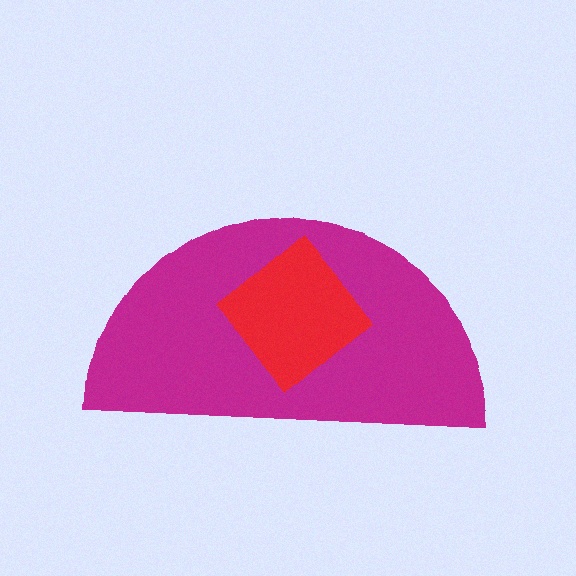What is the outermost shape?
The magenta semicircle.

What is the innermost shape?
The red diamond.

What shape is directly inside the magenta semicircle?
The red diamond.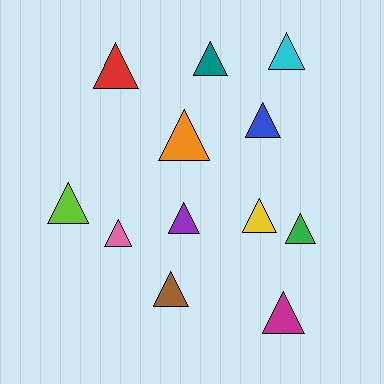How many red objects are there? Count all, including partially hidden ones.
There is 1 red object.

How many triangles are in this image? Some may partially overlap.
There are 12 triangles.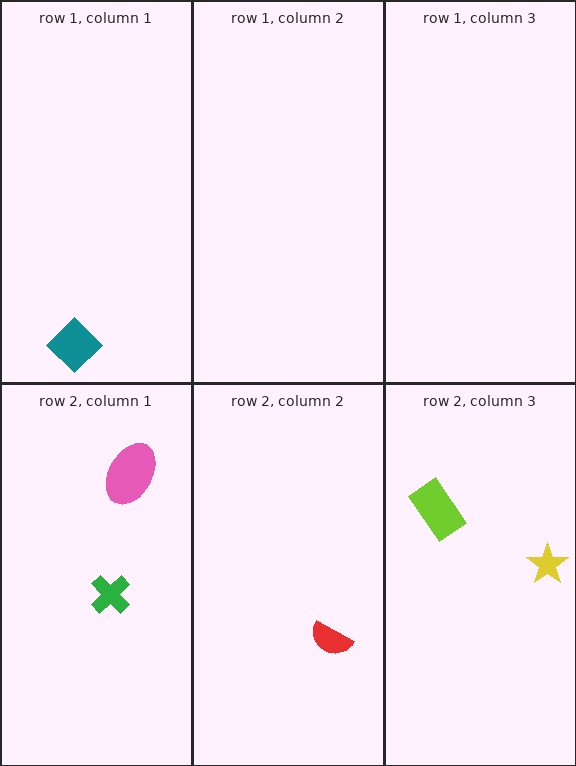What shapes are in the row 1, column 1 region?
The teal diamond.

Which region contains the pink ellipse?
The row 2, column 1 region.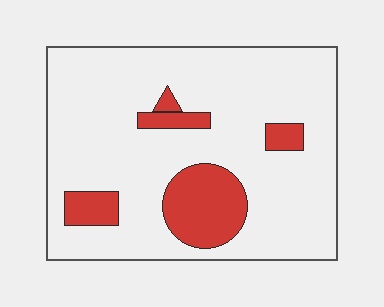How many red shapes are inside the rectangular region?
5.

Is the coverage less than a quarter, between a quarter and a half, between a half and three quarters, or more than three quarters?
Less than a quarter.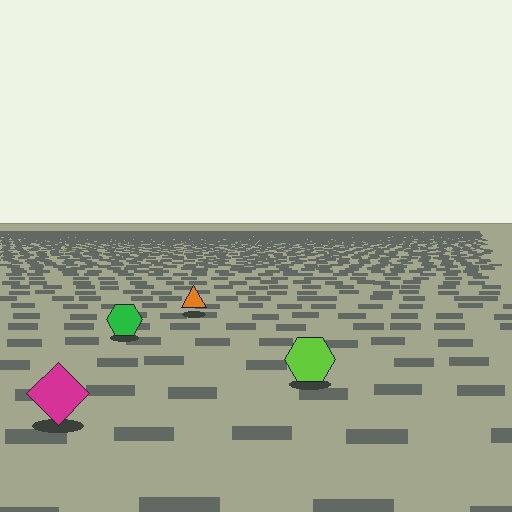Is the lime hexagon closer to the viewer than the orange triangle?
Yes. The lime hexagon is closer — you can tell from the texture gradient: the ground texture is coarser near it.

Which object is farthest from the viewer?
The orange triangle is farthest from the viewer. It appears smaller and the ground texture around it is denser.